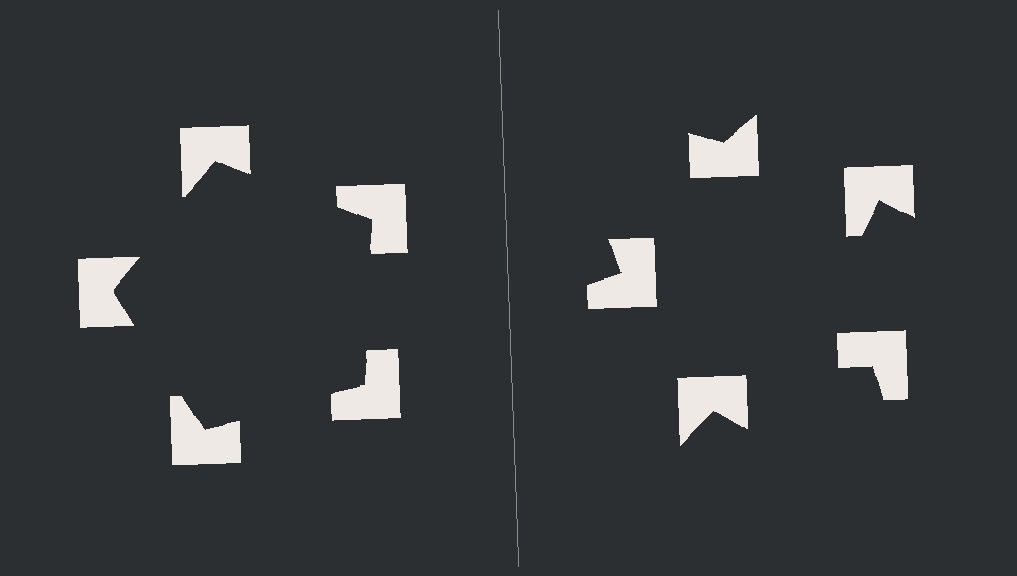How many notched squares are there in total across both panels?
10 — 5 on each side.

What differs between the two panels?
The notched squares are positioned identically on both sides; only the wedge orientations differ. On the left they align to a pentagon; on the right they are misaligned.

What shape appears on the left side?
An illusory pentagon.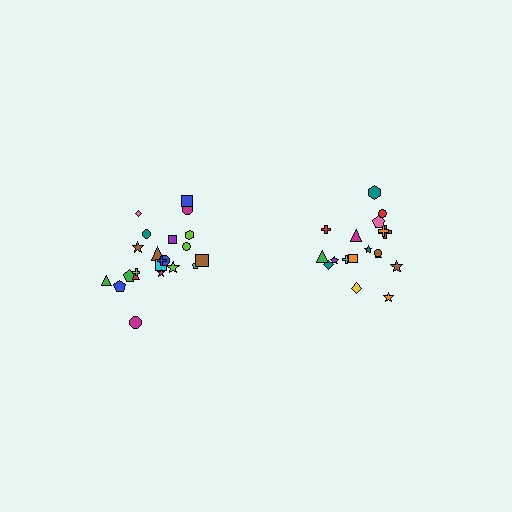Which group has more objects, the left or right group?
The left group.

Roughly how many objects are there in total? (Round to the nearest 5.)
Roughly 40 objects in total.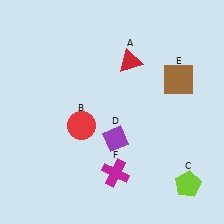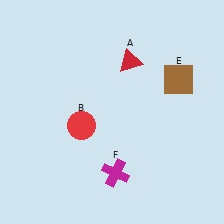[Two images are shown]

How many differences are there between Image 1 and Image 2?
There are 2 differences between the two images.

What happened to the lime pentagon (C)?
The lime pentagon (C) was removed in Image 2. It was in the bottom-right area of Image 1.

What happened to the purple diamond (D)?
The purple diamond (D) was removed in Image 2. It was in the bottom-right area of Image 1.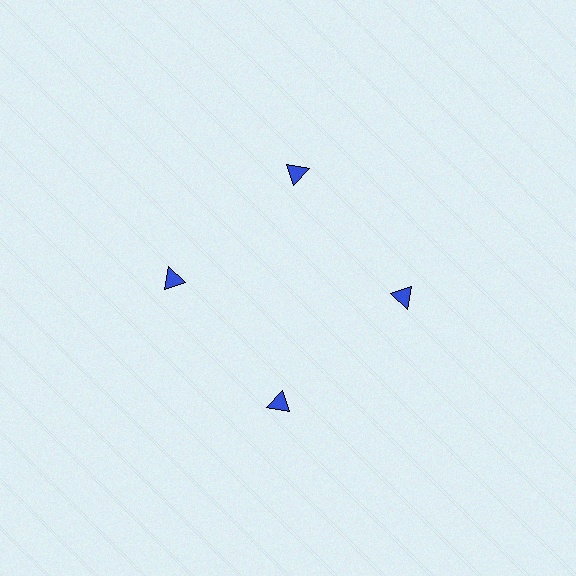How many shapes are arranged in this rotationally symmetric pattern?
There are 4 shapes, arranged in 4 groups of 1.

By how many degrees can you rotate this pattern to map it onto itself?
The pattern maps onto itself every 90 degrees of rotation.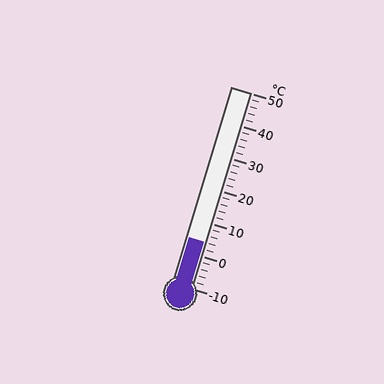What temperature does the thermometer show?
The thermometer shows approximately 4°C.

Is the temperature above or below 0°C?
The temperature is above 0°C.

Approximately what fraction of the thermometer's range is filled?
The thermometer is filled to approximately 25% of its range.